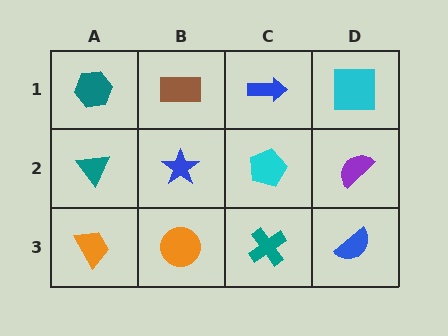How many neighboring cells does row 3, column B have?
3.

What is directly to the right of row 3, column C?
A blue semicircle.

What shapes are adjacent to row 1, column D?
A purple semicircle (row 2, column D), a blue arrow (row 1, column C).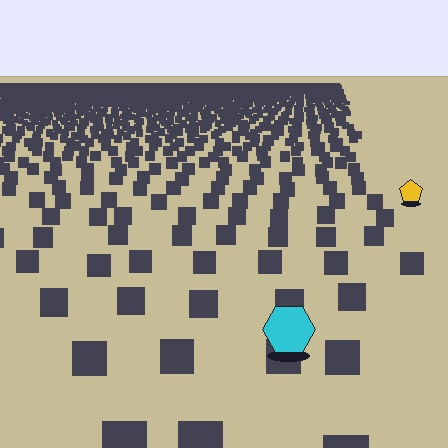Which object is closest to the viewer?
The cyan hexagon is closest. The texture marks near it are larger and more spread out.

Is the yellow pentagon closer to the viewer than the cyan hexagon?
No. The cyan hexagon is closer — you can tell from the texture gradient: the ground texture is coarser near it.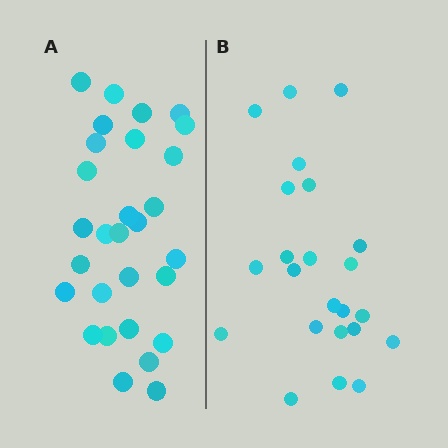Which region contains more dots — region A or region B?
Region A (the left region) has more dots.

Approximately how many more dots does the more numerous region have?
Region A has about 6 more dots than region B.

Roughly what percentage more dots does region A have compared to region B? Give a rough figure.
About 25% more.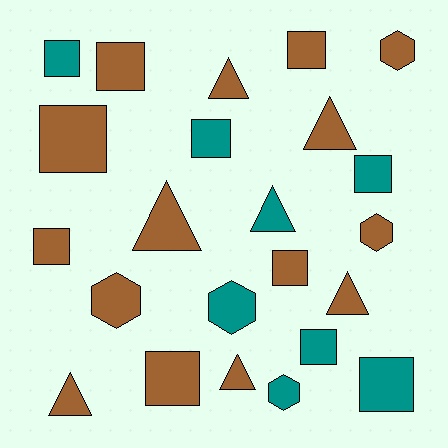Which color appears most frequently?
Brown, with 15 objects.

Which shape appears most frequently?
Square, with 11 objects.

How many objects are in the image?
There are 23 objects.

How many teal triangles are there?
There is 1 teal triangle.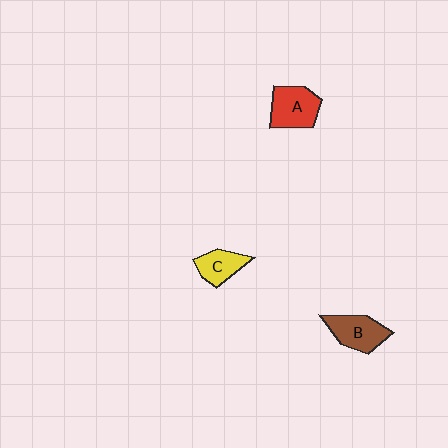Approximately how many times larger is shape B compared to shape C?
Approximately 1.3 times.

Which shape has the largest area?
Shape A (red).